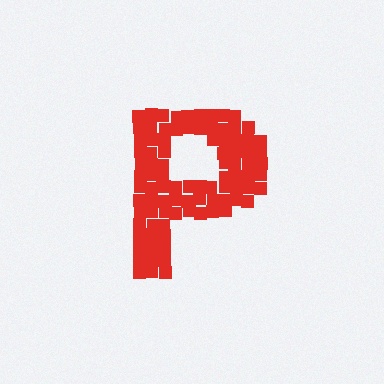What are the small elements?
The small elements are squares.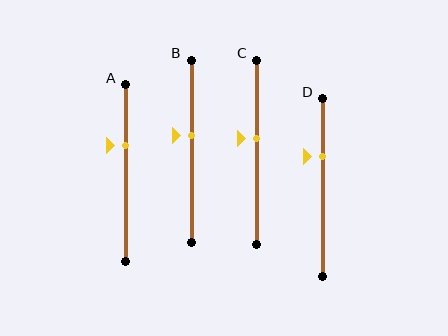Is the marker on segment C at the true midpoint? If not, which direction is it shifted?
No, the marker on segment C is shifted upward by about 8% of the segment length.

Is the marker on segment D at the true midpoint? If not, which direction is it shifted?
No, the marker on segment D is shifted upward by about 18% of the segment length.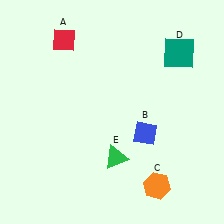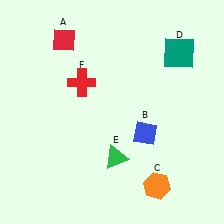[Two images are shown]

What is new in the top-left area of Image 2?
A red cross (F) was added in the top-left area of Image 2.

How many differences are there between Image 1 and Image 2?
There is 1 difference between the two images.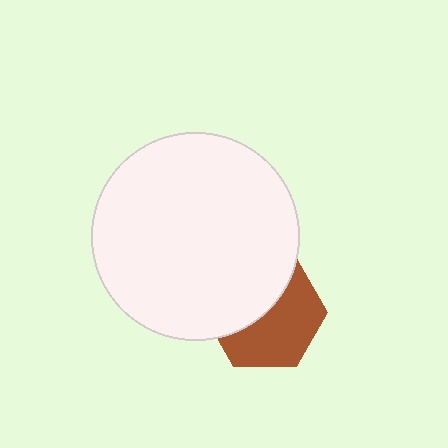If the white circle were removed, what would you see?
You would see the complete brown hexagon.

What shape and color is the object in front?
The object in front is a white circle.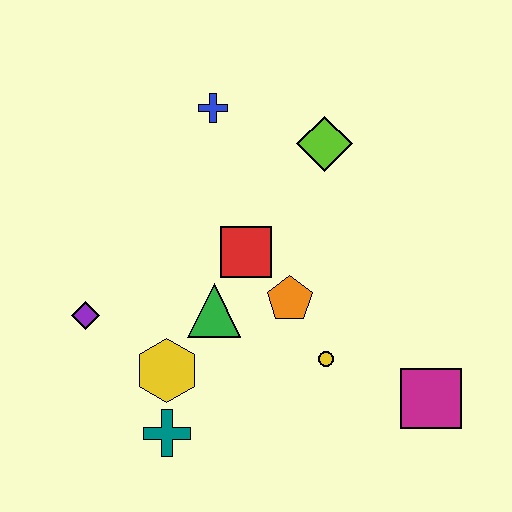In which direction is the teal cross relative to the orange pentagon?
The teal cross is below the orange pentagon.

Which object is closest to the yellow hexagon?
The teal cross is closest to the yellow hexagon.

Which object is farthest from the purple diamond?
The magenta square is farthest from the purple diamond.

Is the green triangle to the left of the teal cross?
No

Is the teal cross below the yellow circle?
Yes